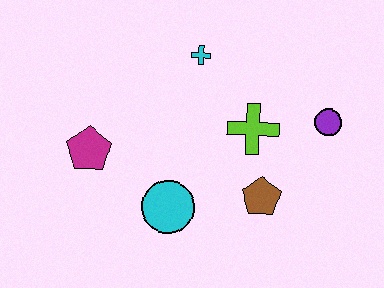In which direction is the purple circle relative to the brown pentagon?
The purple circle is above the brown pentagon.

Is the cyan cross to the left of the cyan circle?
No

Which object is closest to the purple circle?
The lime cross is closest to the purple circle.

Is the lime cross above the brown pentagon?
Yes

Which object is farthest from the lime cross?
The magenta pentagon is farthest from the lime cross.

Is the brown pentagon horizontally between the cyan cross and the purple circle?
Yes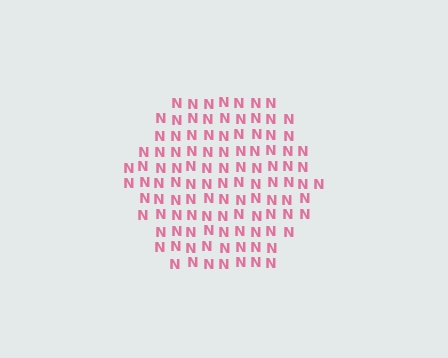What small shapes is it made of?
It is made of small letter N's.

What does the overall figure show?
The overall figure shows a hexagon.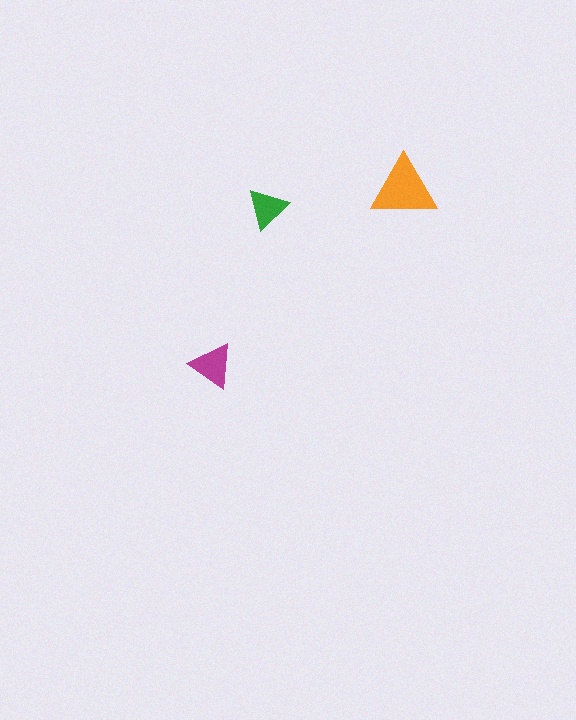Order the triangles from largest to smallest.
the orange one, the magenta one, the green one.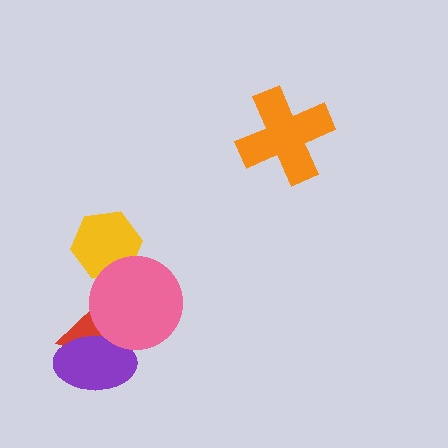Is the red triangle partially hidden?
Yes, it is partially covered by another shape.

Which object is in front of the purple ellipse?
The pink circle is in front of the purple ellipse.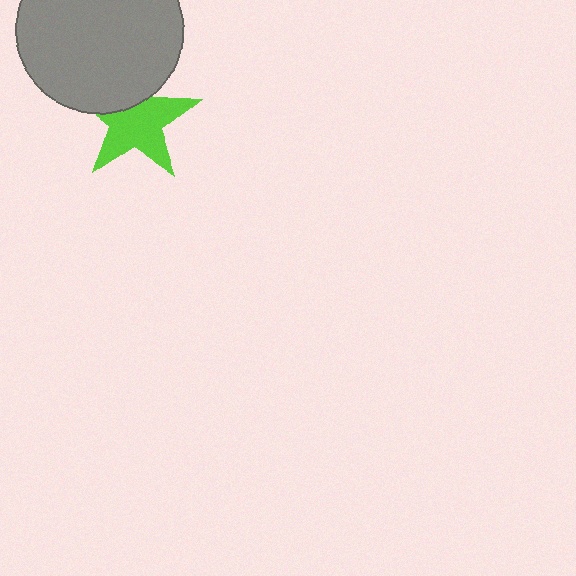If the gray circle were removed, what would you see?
You would see the complete lime star.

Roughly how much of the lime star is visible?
Most of it is visible (roughly 68%).